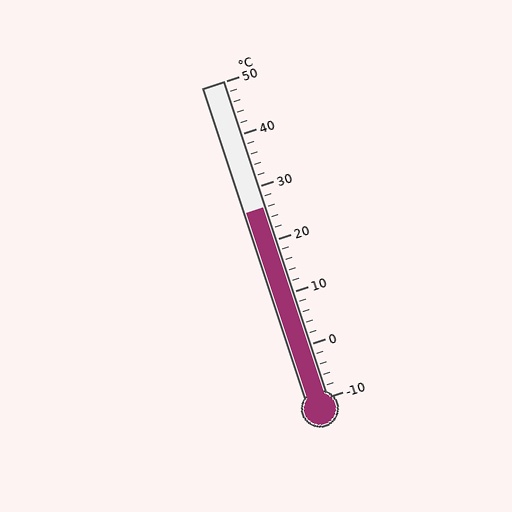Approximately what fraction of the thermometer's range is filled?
The thermometer is filled to approximately 60% of its range.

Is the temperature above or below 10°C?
The temperature is above 10°C.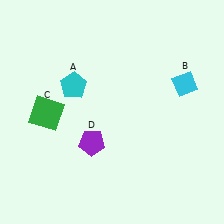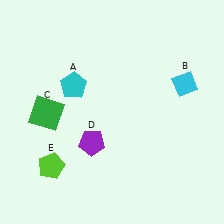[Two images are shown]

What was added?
A lime pentagon (E) was added in Image 2.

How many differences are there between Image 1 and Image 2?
There is 1 difference between the two images.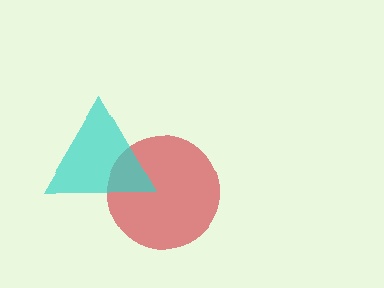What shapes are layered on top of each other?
The layered shapes are: a red circle, a cyan triangle.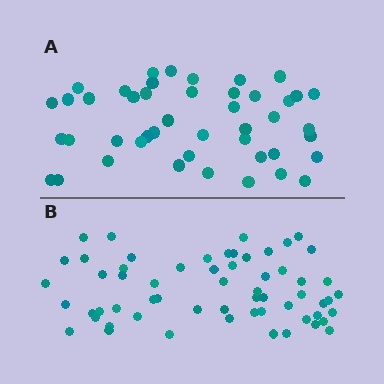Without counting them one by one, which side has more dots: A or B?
Region B (the bottom region) has more dots.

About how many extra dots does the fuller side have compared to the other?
Region B has approximately 15 more dots than region A.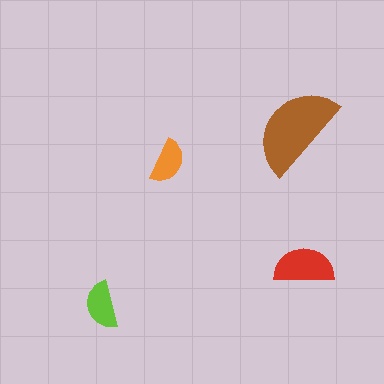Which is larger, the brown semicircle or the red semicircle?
The brown one.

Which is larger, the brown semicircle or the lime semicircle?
The brown one.